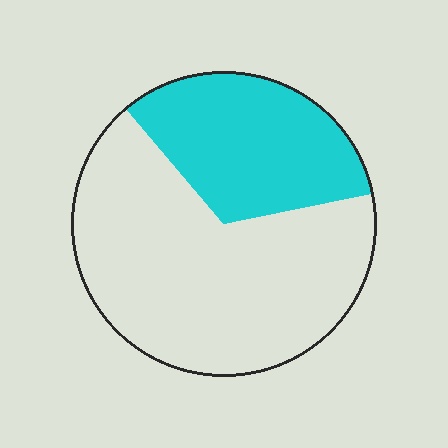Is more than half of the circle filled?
No.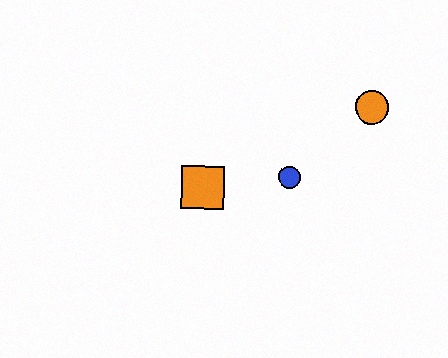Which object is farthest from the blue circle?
The orange circle is farthest from the blue circle.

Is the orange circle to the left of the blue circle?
No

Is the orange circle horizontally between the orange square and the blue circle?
No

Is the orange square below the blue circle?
Yes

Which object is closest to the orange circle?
The blue circle is closest to the orange circle.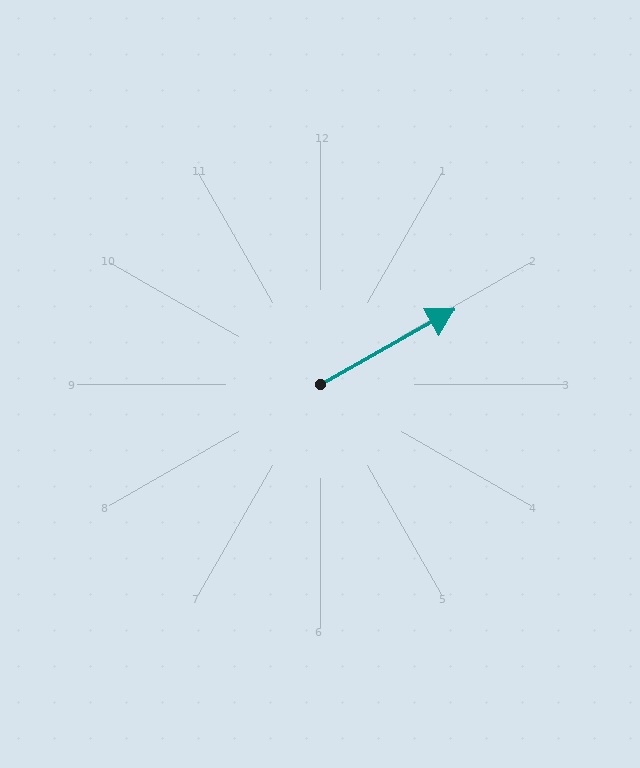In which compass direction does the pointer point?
Northeast.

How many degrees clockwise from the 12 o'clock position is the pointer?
Approximately 61 degrees.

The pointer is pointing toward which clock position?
Roughly 2 o'clock.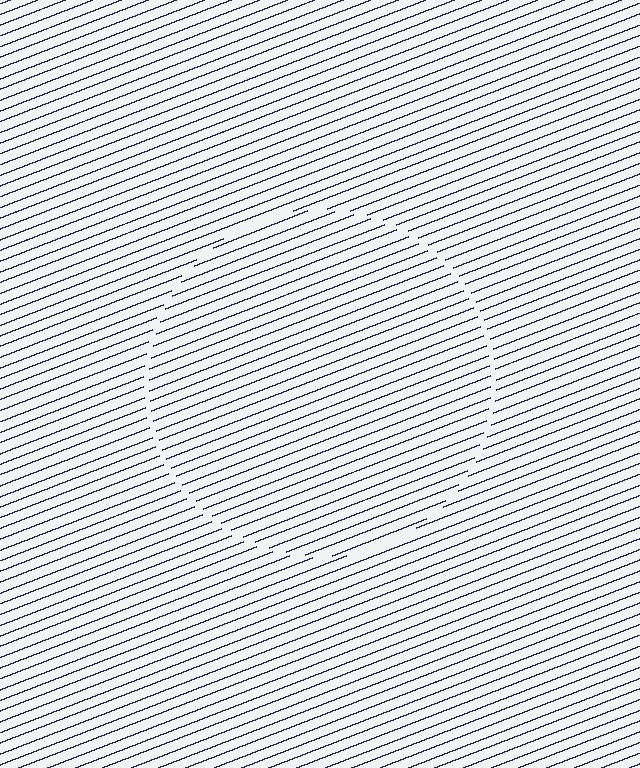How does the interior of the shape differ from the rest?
The interior of the shape contains the same grating, shifted by half a period — the contour is defined by the phase discontinuity where line-ends from the inner and outer gratings abut.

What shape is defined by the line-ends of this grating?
An illusory circle. The interior of the shape contains the same grating, shifted by half a period — the contour is defined by the phase discontinuity where line-ends from the inner and outer gratings abut.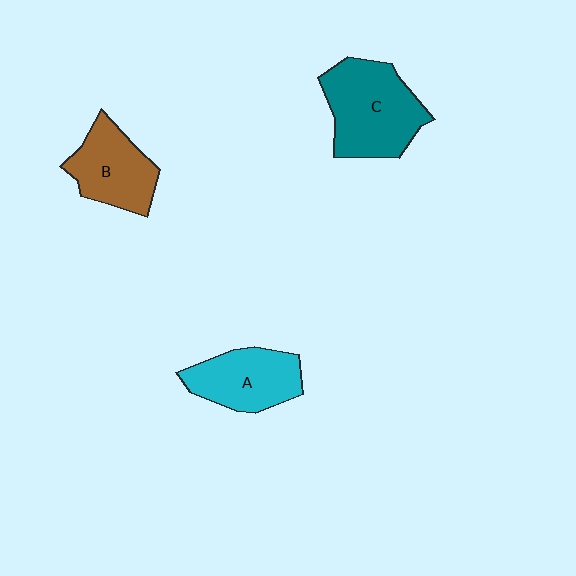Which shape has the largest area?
Shape C (teal).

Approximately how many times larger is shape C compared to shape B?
Approximately 1.4 times.